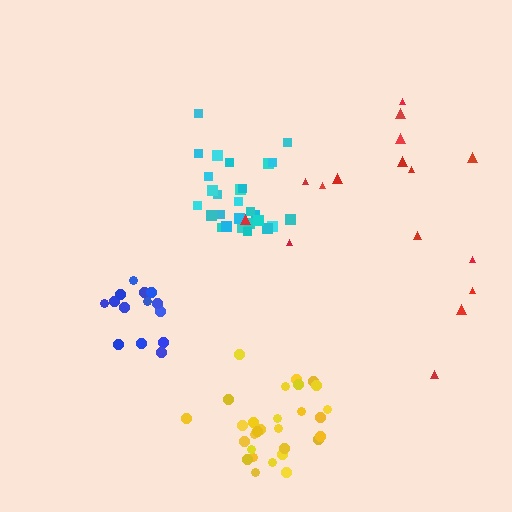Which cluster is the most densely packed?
Cyan.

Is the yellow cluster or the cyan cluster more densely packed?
Cyan.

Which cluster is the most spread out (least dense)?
Red.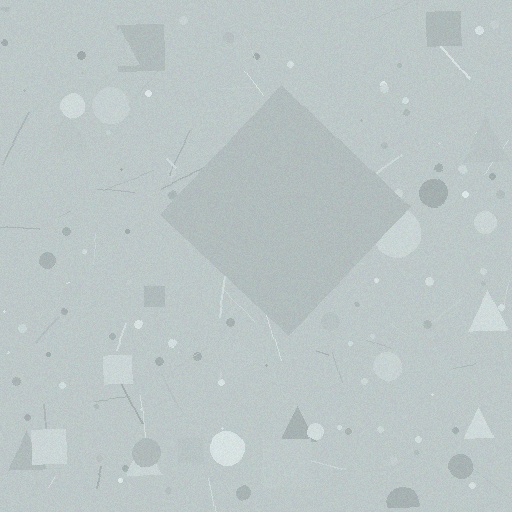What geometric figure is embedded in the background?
A diamond is embedded in the background.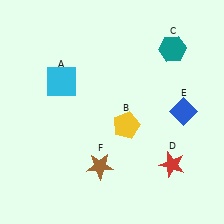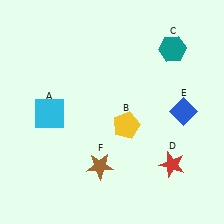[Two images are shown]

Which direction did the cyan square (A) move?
The cyan square (A) moved down.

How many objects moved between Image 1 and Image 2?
1 object moved between the two images.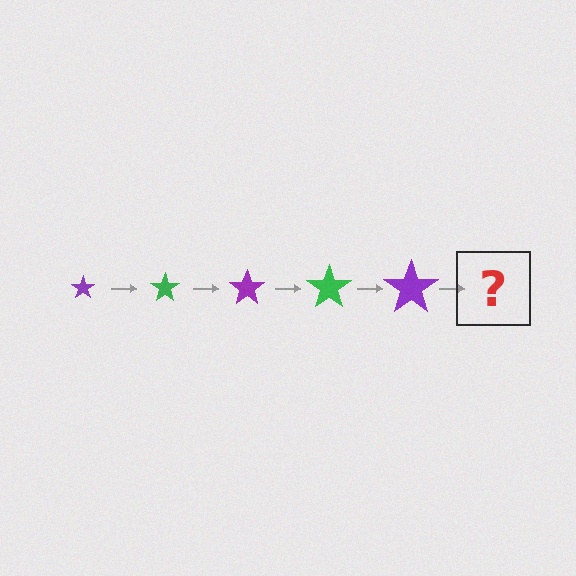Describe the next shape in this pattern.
It should be a green star, larger than the previous one.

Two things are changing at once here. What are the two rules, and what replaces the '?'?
The two rules are that the star grows larger each step and the color cycles through purple and green. The '?' should be a green star, larger than the previous one.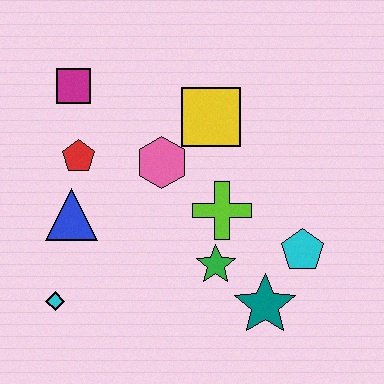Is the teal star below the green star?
Yes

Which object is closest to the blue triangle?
The red pentagon is closest to the blue triangle.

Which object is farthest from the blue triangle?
The cyan pentagon is farthest from the blue triangle.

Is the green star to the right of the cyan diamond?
Yes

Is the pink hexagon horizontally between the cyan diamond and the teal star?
Yes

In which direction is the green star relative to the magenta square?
The green star is below the magenta square.